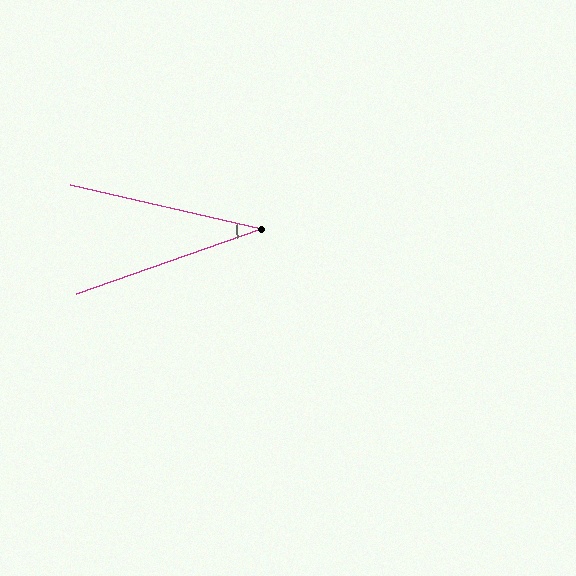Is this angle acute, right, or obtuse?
It is acute.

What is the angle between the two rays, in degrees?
Approximately 32 degrees.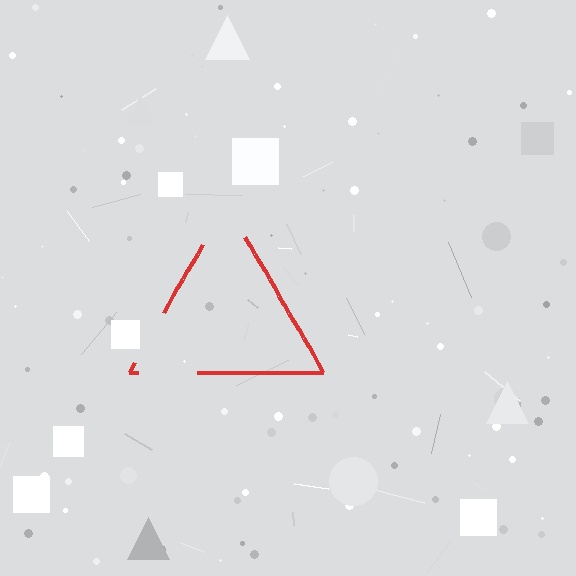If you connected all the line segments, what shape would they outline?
They would outline a triangle.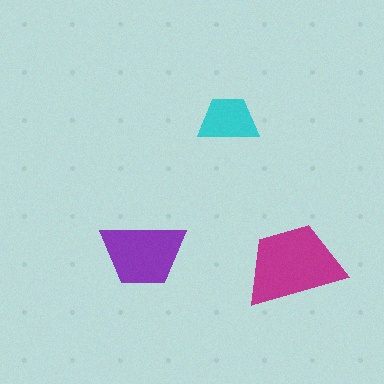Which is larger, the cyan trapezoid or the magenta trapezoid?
The magenta one.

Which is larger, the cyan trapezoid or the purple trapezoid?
The purple one.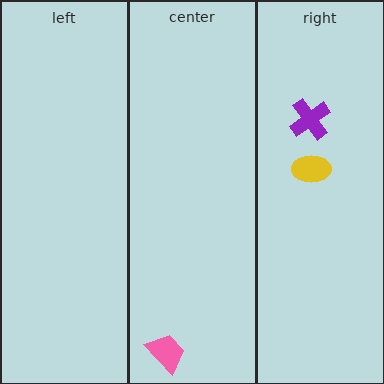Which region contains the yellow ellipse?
The right region.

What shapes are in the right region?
The yellow ellipse, the purple cross.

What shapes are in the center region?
The pink trapezoid.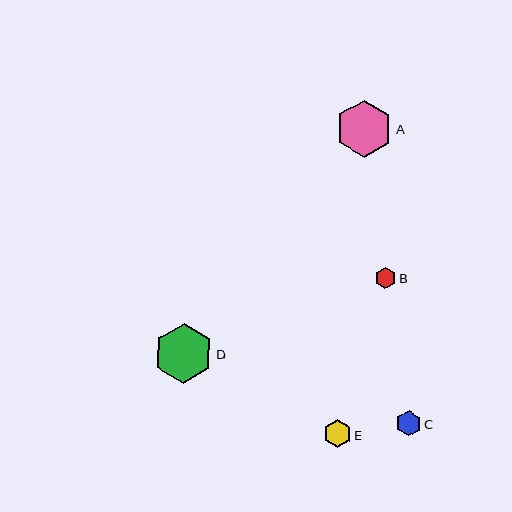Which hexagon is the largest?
Hexagon D is the largest with a size of approximately 60 pixels.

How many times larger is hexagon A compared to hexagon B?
Hexagon A is approximately 2.7 times the size of hexagon B.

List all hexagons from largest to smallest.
From largest to smallest: D, A, E, C, B.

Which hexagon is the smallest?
Hexagon B is the smallest with a size of approximately 21 pixels.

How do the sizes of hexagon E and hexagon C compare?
Hexagon E and hexagon C are approximately the same size.